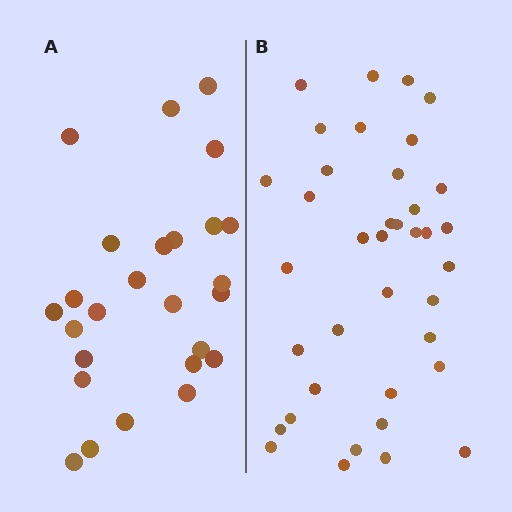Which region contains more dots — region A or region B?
Region B (the right region) has more dots.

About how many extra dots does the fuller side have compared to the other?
Region B has roughly 12 or so more dots than region A.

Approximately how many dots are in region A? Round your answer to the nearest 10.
About 30 dots. (The exact count is 26, which rounds to 30.)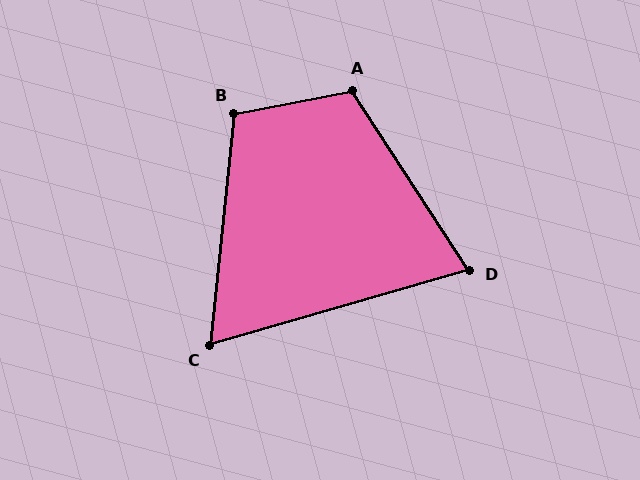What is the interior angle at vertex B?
Approximately 107 degrees (obtuse).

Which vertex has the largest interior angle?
A, at approximately 112 degrees.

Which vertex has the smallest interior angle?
C, at approximately 68 degrees.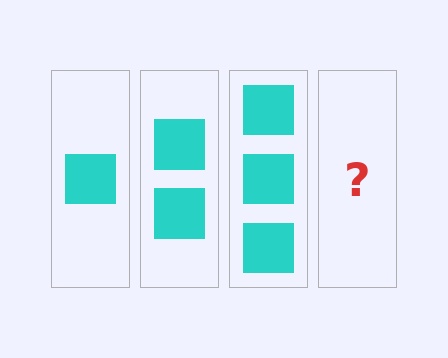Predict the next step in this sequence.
The next step is 4 squares.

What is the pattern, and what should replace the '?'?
The pattern is that each step adds one more square. The '?' should be 4 squares.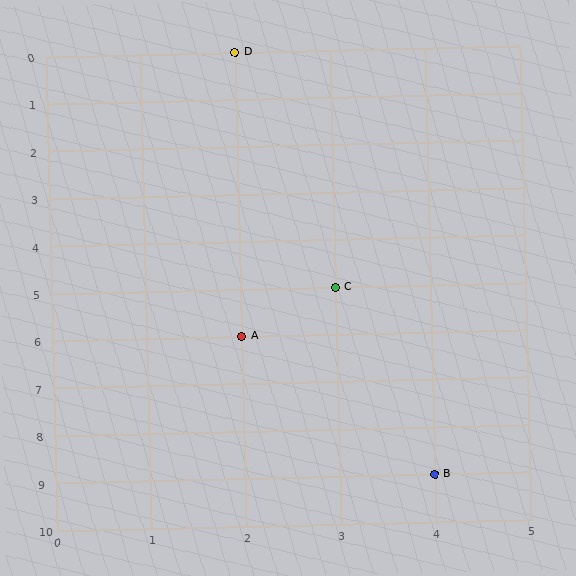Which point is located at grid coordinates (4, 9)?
Point B is at (4, 9).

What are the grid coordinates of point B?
Point B is at grid coordinates (4, 9).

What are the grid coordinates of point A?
Point A is at grid coordinates (2, 6).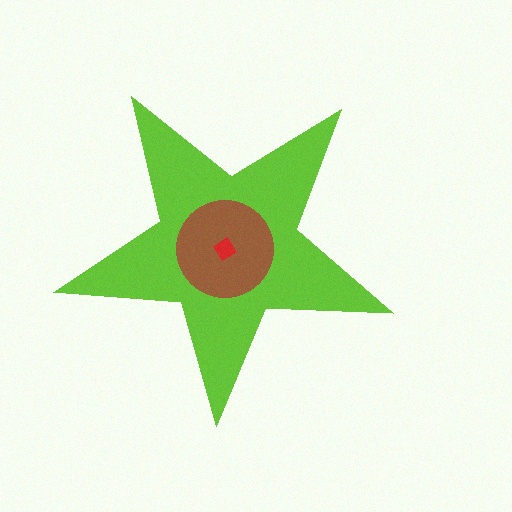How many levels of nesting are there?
3.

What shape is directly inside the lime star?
The brown circle.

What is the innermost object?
The red diamond.